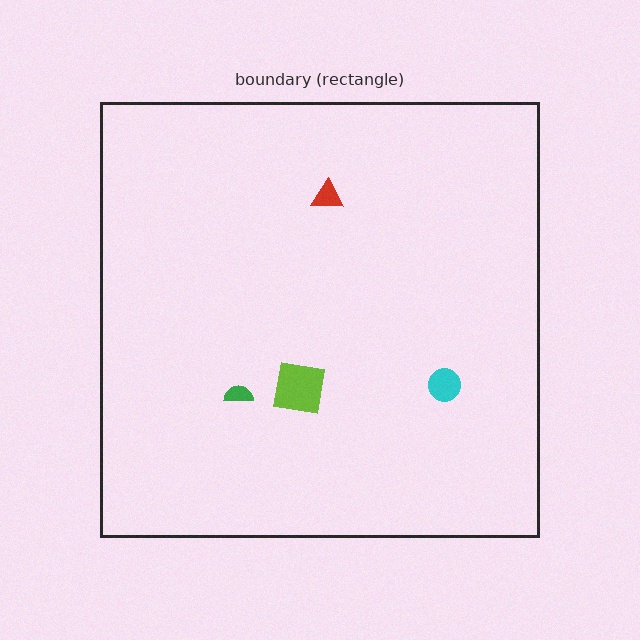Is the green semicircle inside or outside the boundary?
Inside.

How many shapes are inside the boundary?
4 inside, 0 outside.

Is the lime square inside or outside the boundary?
Inside.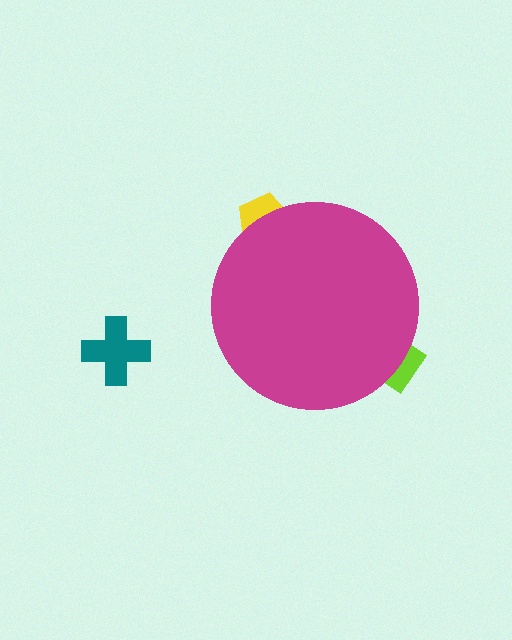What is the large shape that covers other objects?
A magenta circle.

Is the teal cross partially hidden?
No, the teal cross is fully visible.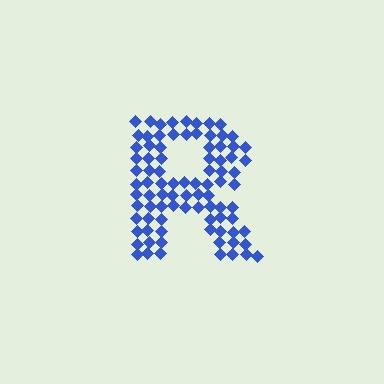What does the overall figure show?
The overall figure shows the letter R.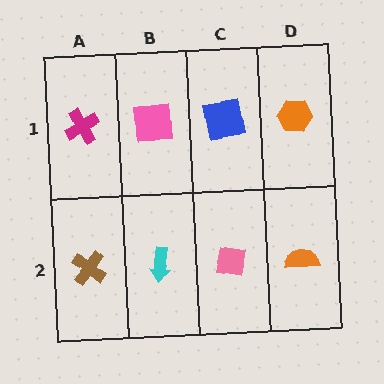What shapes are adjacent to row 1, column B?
A cyan arrow (row 2, column B), a magenta cross (row 1, column A), a blue square (row 1, column C).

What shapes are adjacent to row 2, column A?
A magenta cross (row 1, column A), a cyan arrow (row 2, column B).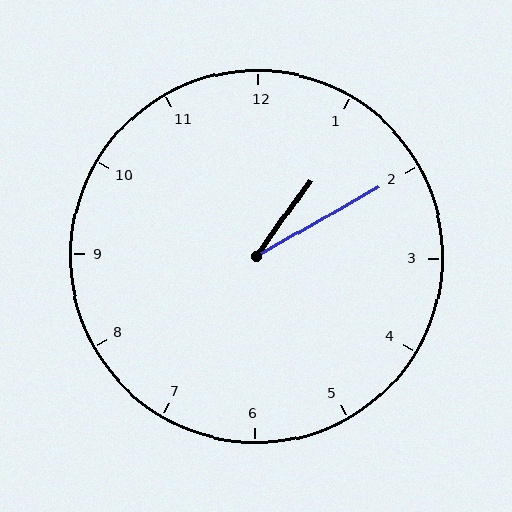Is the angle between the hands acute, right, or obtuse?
It is acute.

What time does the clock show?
1:10.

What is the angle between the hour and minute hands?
Approximately 25 degrees.